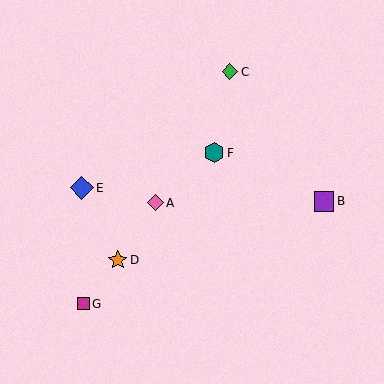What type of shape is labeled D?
Shape D is an orange star.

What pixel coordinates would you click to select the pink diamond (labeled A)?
Click at (155, 203) to select the pink diamond A.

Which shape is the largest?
The blue diamond (labeled E) is the largest.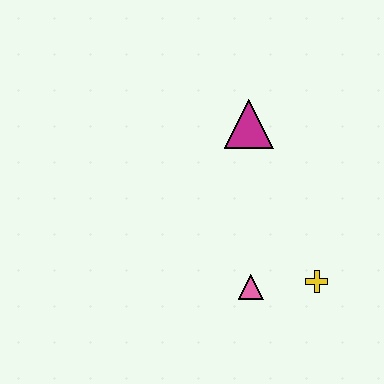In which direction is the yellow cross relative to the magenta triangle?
The yellow cross is below the magenta triangle.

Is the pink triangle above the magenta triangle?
No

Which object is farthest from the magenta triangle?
The yellow cross is farthest from the magenta triangle.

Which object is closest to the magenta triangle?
The pink triangle is closest to the magenta triangle.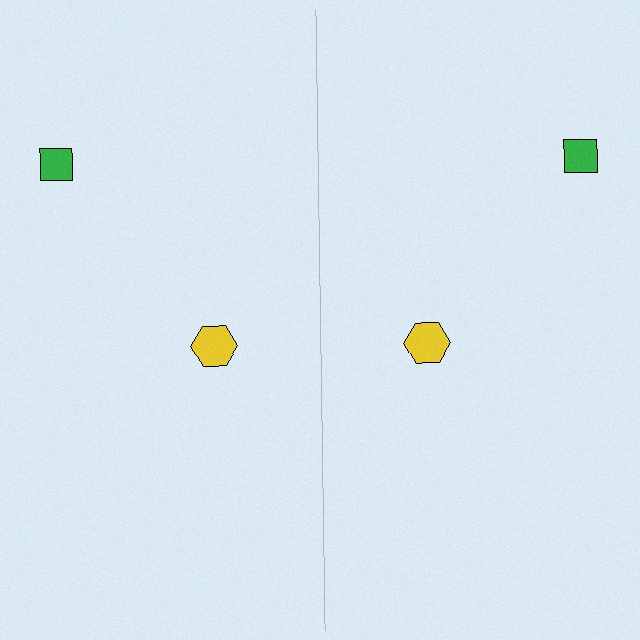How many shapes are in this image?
There are 4 shapes in this image.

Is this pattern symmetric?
Yes, this pattern has bilateral (reflection) symmetry.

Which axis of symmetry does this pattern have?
The pattern has a vertical axis of symmetry running through the center of the image.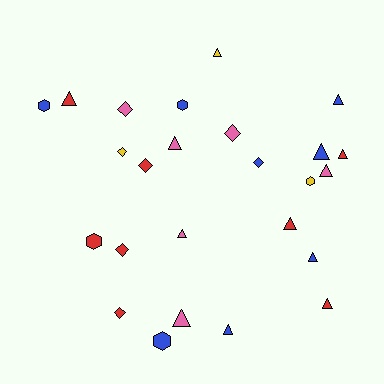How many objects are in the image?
There are 25 objects.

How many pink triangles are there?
There are 4 pink triangles.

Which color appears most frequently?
Red, with 8 objects.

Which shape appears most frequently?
Triangle, with 13 objects.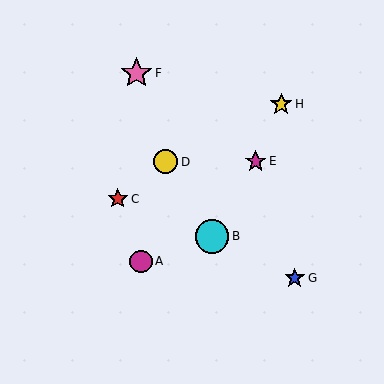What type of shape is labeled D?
Shape D is a yellow circle.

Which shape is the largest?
The cyan circle (labeled B) is the largest.